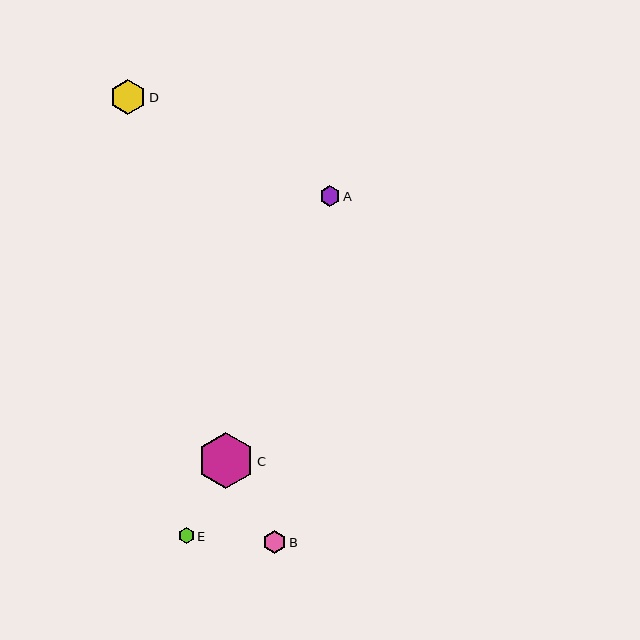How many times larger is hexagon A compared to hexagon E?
Hexagon A is approximately 1.3 times the size of hexagon E.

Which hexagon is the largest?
Hexagon C is the largest with a size of approximately 56 pixels.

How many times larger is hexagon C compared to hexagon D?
Hexagon C is approximately 1.6 times the size of hexagon D.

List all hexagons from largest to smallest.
From largest to smallest: C, D, B, A, E.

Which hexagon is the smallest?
Hexagon E is the smallest with a size of approximately 16 pixels.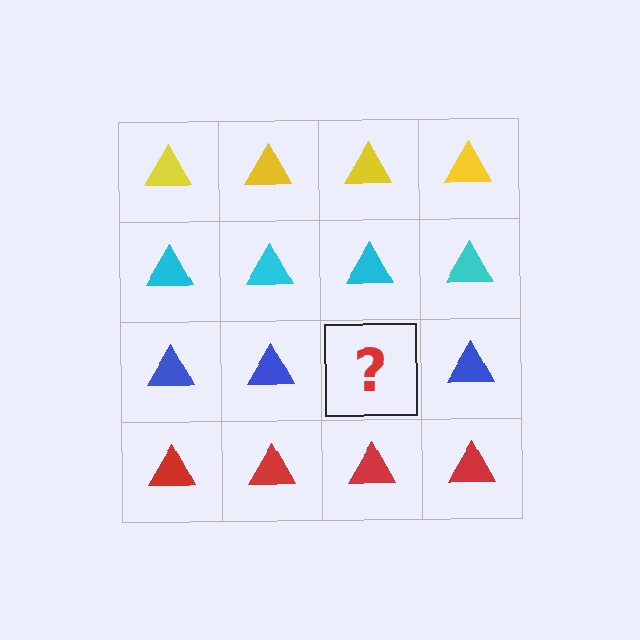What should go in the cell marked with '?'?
The missing cell should contain a blue triangle.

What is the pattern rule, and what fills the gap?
The rule is that each row has a consistent color. The gap should be filled with a blue triangle.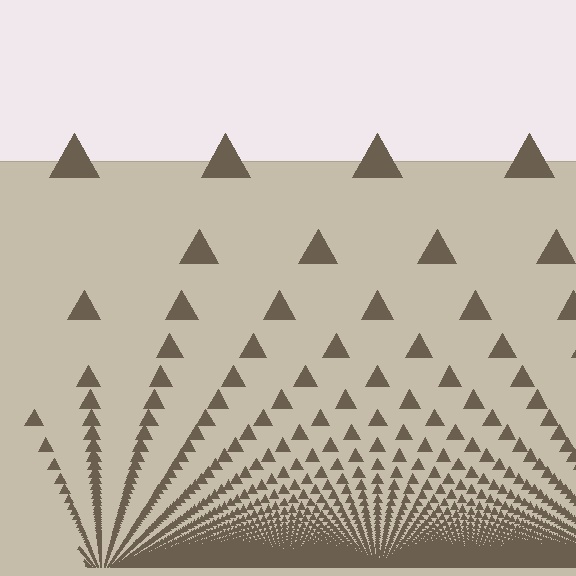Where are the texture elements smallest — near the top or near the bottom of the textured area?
Near the bottom.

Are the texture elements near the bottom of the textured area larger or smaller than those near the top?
Smaller. The gradient is inverted — elements near the bottom are smaller and denser.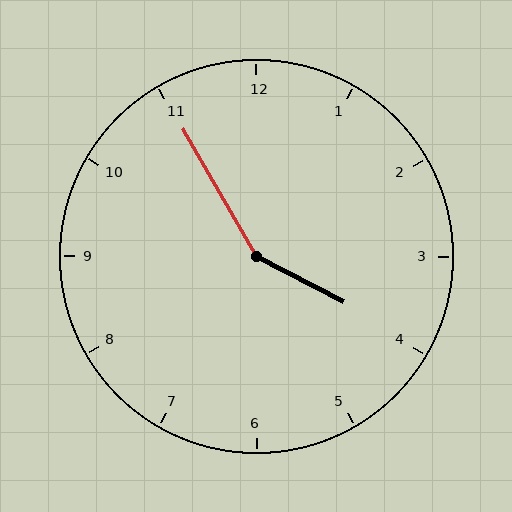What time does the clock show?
3:55.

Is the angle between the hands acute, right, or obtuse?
It is obtuse.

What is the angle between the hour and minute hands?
Approximately 148 degrees.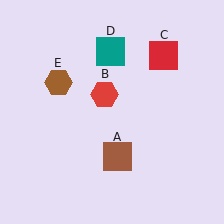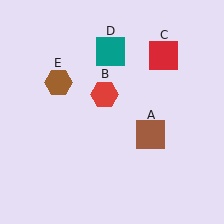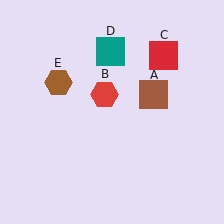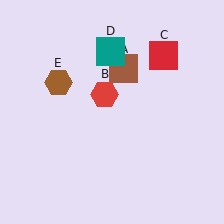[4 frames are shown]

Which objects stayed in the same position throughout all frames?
Red hexagon (object B) and red square (object C) and teal square (object D) and brown hexagon (object E) remained stationary.